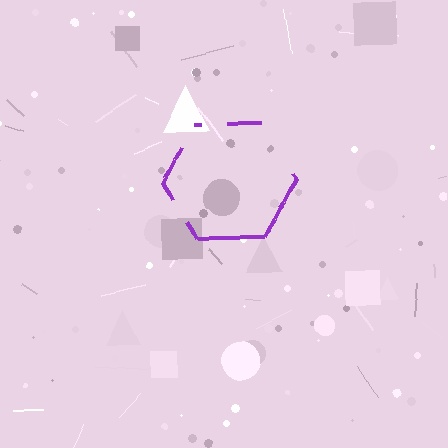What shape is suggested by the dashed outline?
The dashed outline suggests a hexagon.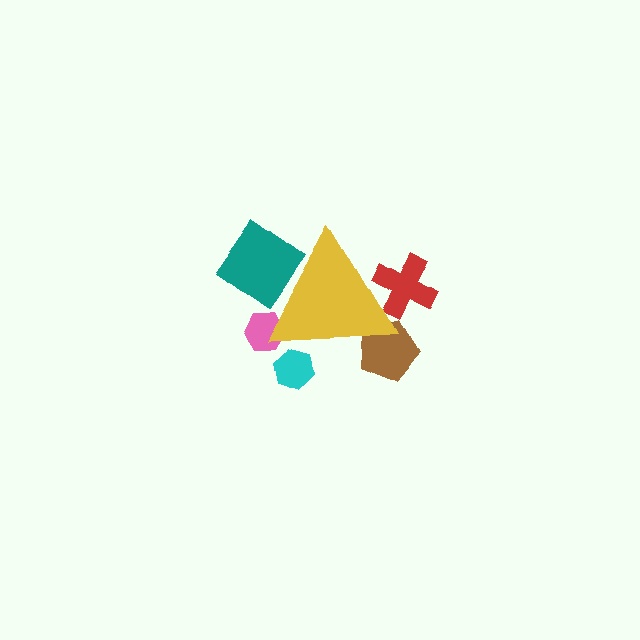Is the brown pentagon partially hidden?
Yes, the brown pentagon is partially hidden behind the yellow triangle.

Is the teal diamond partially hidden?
Yes, the teal diamond is partially hidden behind the yellow triangle.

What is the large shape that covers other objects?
A yellow triangle.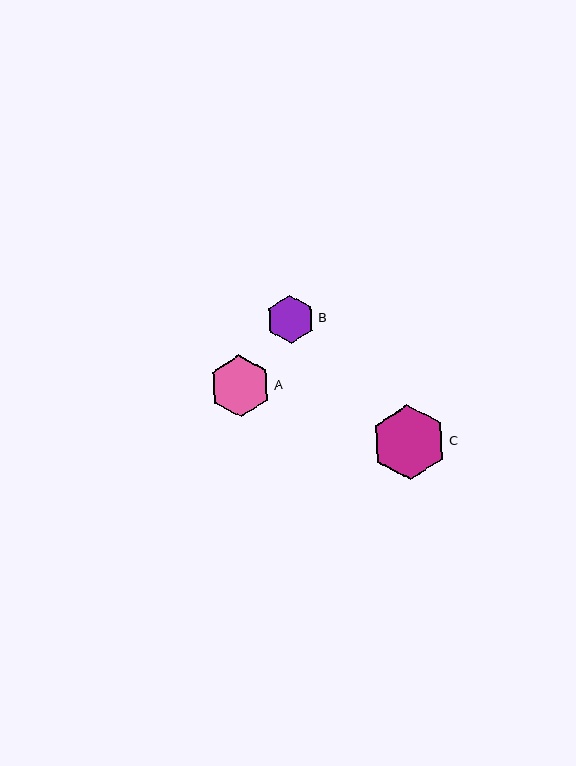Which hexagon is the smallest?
Hexagon B is the smallest with a size of approximately 48 pixels.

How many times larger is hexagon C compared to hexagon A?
Hexagon C is approximately 1.2 times the size of hexagon A.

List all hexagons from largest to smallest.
From largest to smallest: C, A, B.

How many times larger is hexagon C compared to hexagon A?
Hexagon C is approximately 1.2 times the size of hexagon A.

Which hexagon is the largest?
Hexagon C is the largest with a size of approximately 75 pixels.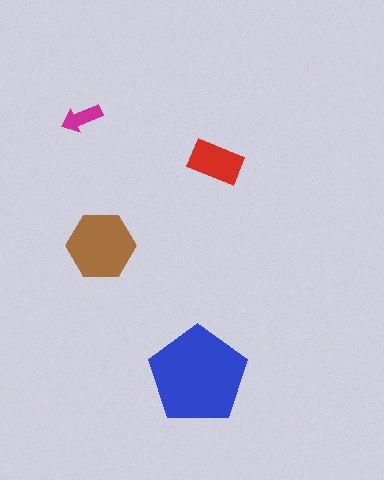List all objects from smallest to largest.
The magenta arrow, the red rectangle, the brown hexagon, the blue pentagon.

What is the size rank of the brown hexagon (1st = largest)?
2nd.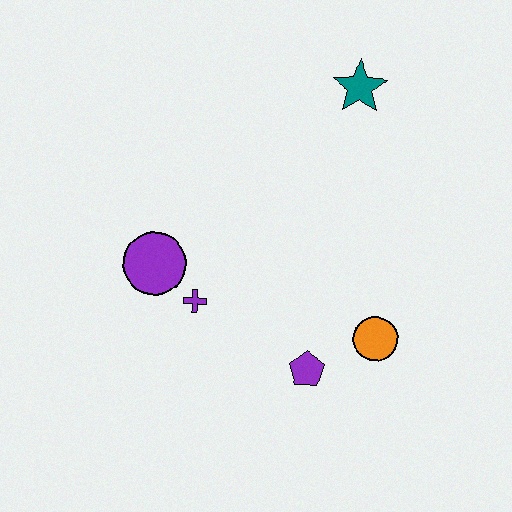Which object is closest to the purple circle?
The purple cross is closest to the purple circle.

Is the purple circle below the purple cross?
No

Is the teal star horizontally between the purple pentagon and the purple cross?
No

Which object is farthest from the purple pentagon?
The teal star is farthest from the purple pentagon.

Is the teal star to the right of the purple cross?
Yes